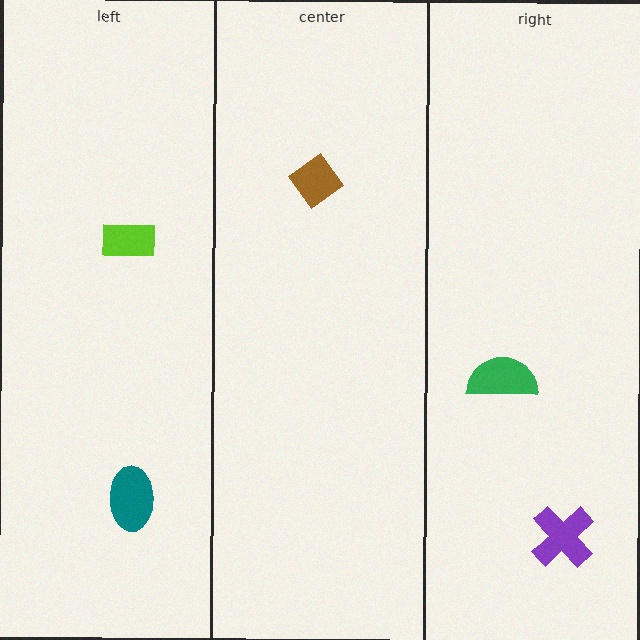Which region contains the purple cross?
The right region.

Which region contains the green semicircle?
The right region.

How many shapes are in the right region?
2.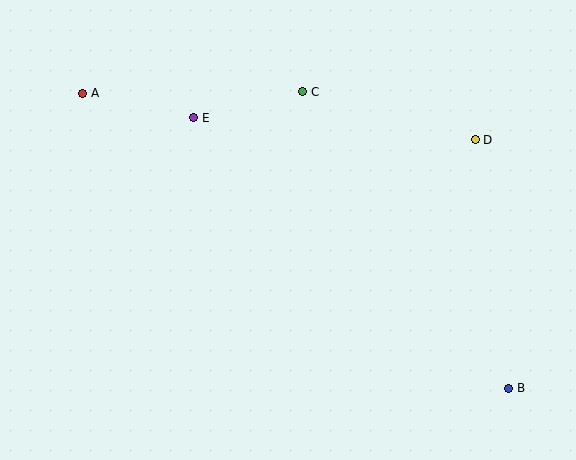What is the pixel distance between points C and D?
The distance between C and D is 179 pixels.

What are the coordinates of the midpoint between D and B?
The midpoint between D and B is at (492, 264).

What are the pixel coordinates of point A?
Point A is at (83, 93).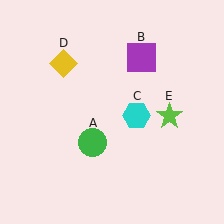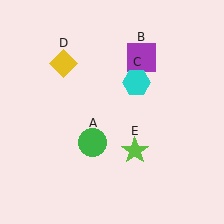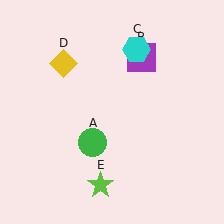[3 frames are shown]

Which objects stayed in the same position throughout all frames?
Green circle (object A) and purple square (object B) and yellow diamond (object D) remained stationary.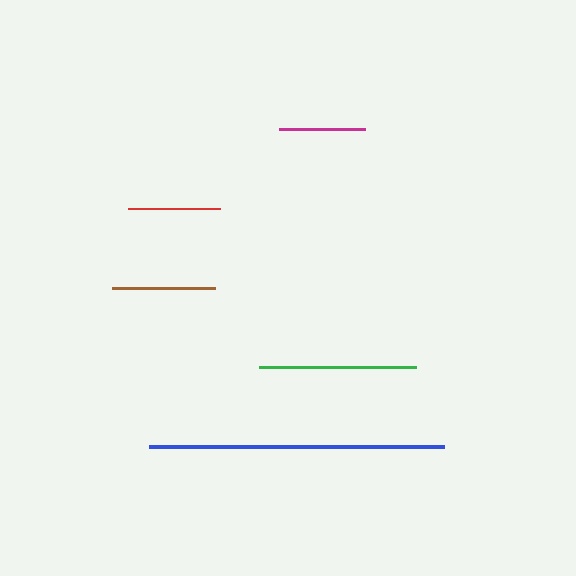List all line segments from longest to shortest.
From longest to shortest: blue, green, brown, red, magenta.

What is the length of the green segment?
The green segment is approximately 157 pixels long.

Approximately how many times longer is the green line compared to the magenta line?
The green line is approximately 1.8 times the length of the magenta line.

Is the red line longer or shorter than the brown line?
The brown line is longer than the red line.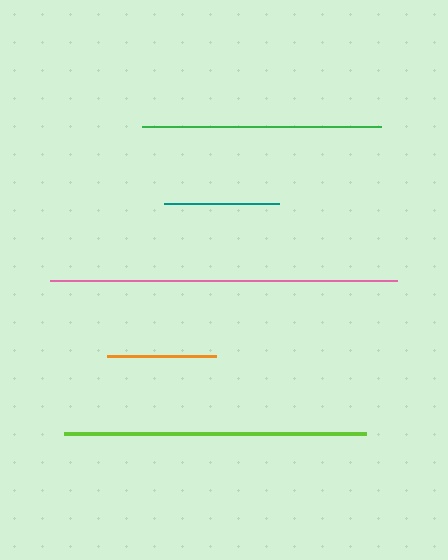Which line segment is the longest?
The pink line is the longest at approximately 347 pixels.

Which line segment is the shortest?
The orange line is the shortest at approximately 109 pixels.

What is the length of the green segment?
The green segment is approximately 239 pixels long.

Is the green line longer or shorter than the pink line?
The pink line is longer than the green line.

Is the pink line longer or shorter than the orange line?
The pink line is longer than the orange line.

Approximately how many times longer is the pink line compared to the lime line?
The pink line is approximately 1.2 times the length of the lime line.